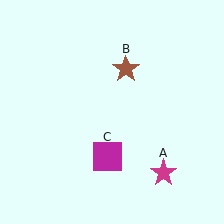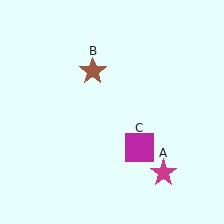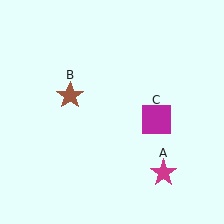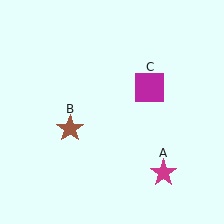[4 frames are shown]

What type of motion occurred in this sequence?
The brown star (object B), magenta square (object C) rotated counterclockwise around the center of the scene.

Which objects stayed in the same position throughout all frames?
Magenta star (object A) remained stationary.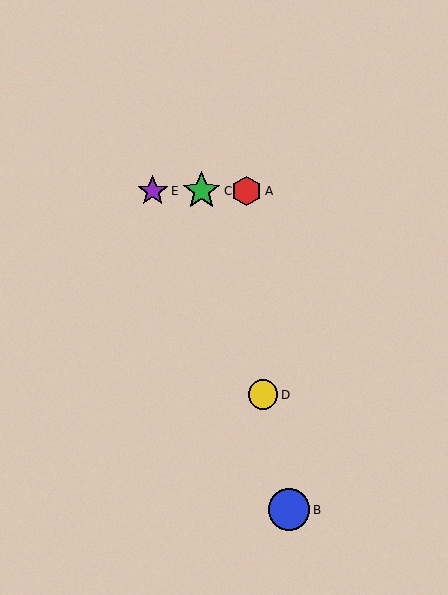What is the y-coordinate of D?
Object D is at y≈395.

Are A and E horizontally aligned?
Yes, both are at y≈191.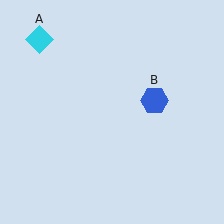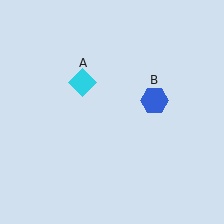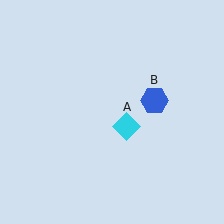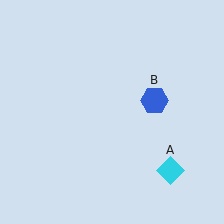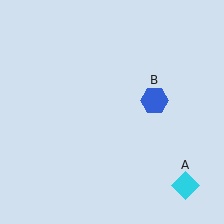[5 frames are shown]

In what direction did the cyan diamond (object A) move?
The cyan diamond (object A) moved down and to the right.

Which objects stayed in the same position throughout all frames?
Blue hexagon (object B) remained stationary.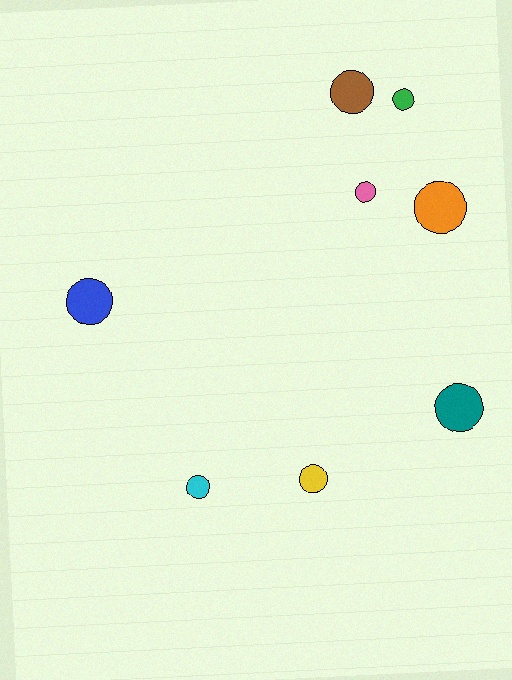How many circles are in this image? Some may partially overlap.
There are 8 circles.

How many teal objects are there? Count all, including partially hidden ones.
There is 1 teal object.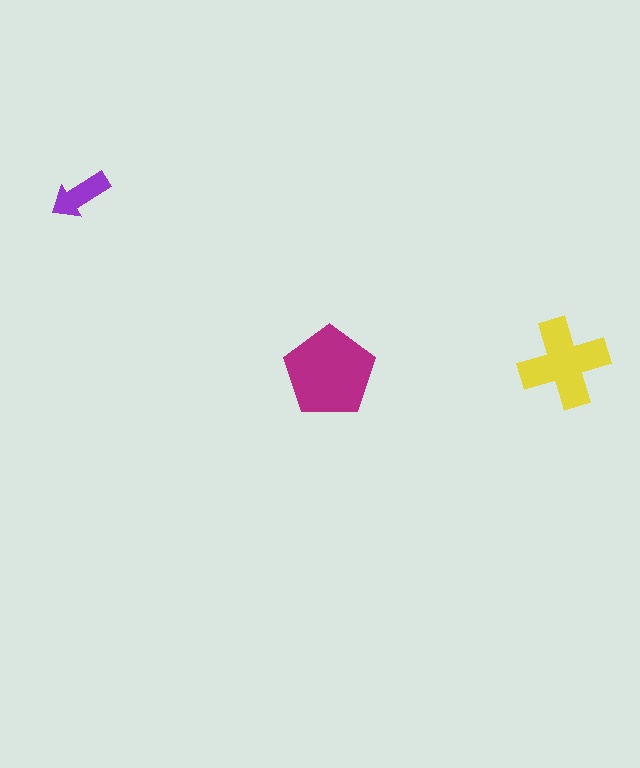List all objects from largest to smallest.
The magenta pentagon, the yellow cross, the purple arrow.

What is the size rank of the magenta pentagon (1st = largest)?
1st.